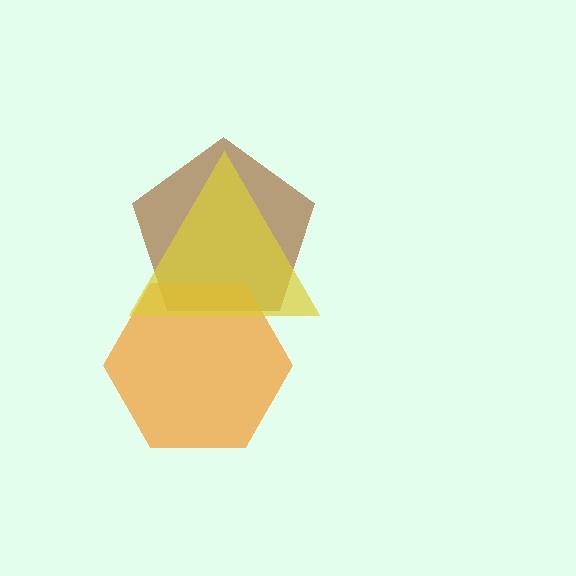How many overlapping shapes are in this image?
There are 3 overlapping shapes in the image.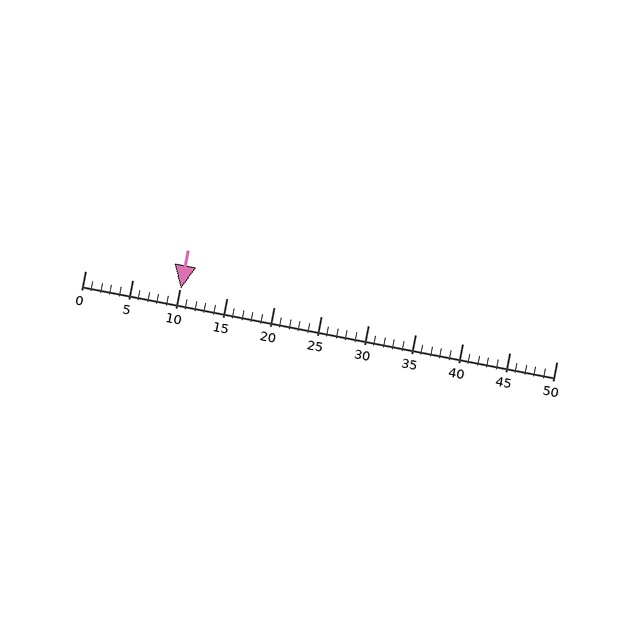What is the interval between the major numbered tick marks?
The major tick marks are spaced 5 units apart.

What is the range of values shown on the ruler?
The ruler shows values from 0 to 50.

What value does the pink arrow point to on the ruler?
The pink arrow points to approximately 10.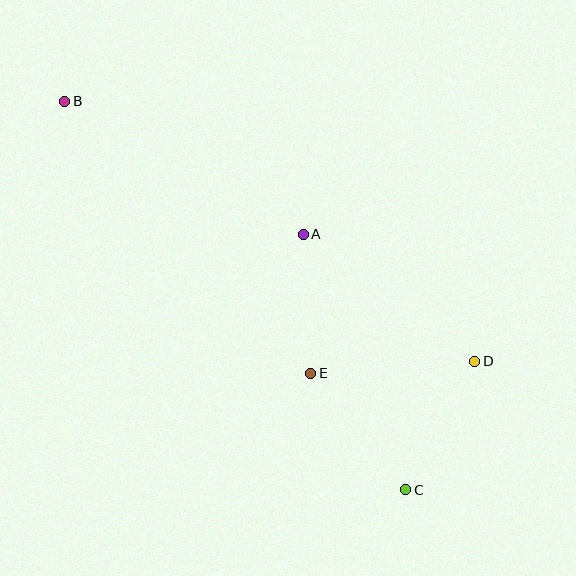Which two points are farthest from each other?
Points B and C are farthest from each other.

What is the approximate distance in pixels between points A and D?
The distance between A and D is approximately 213 pixels.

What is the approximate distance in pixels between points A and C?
The distance between A and C is approximately 275 pixels.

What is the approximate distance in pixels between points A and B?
The distance between A and B is approximately 273 pixels.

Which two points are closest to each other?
Points A and E are closest to each other.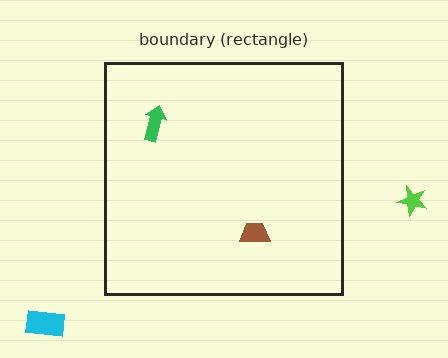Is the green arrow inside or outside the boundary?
Inside.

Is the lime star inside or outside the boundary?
Outside.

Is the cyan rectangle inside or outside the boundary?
Outside.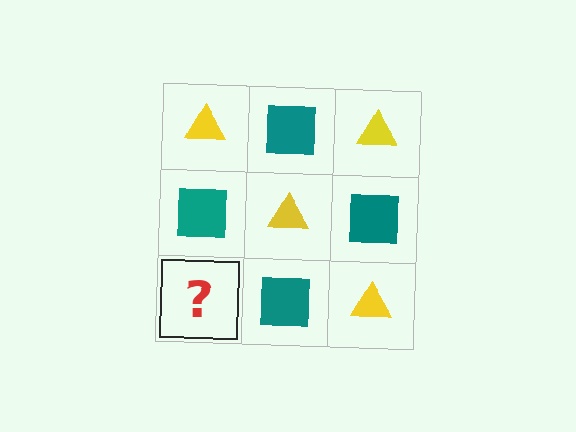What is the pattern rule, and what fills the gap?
The rule is that it alternates yellow triangle and teal square in a checkerboard pattern. The gap should be filled with a yellow triangle.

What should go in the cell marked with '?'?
The missing cell should contain a yellow triangle.